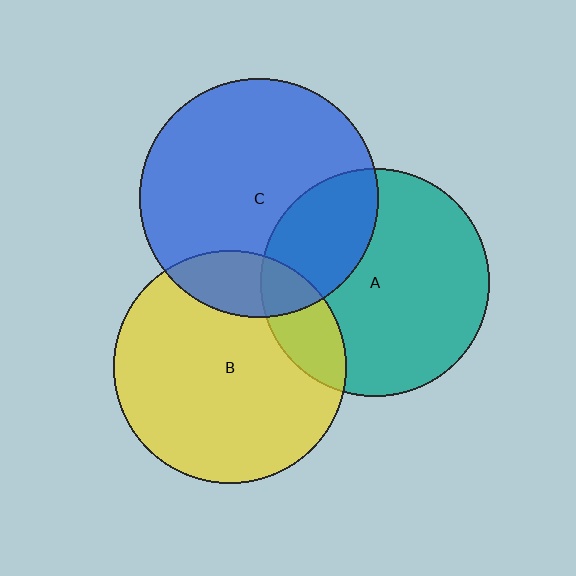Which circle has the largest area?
Circle C (blue).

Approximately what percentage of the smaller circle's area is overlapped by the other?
Approximately 15%.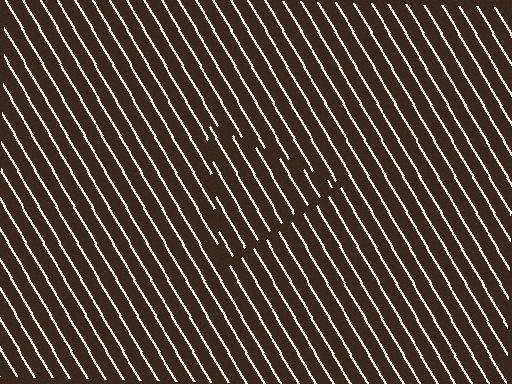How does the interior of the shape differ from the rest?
The interior of the shape contains the same grating, shifted by half a period — the contour is defined by the phase discontinuity where line-ends from the inner and outer gratings abut.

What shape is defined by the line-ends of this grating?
An illusory triangle. The interior of the shape contains the same grating, shifted by half a period — the contour is defined by the phase discontinuity where line-ends from the inner and outer gratings abut.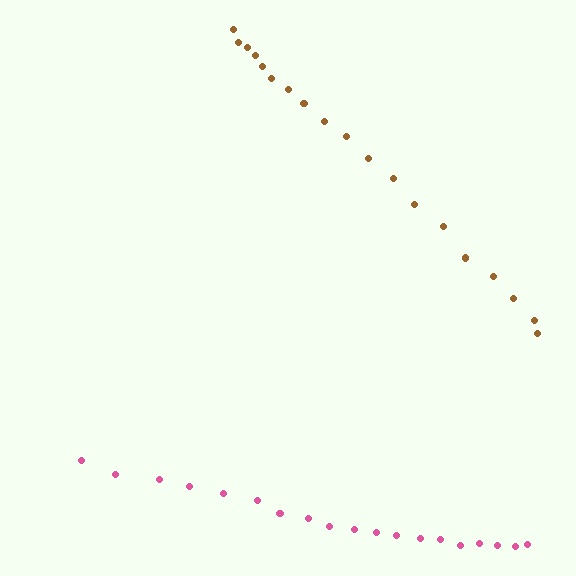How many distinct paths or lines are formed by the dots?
There are 2 distinct paths.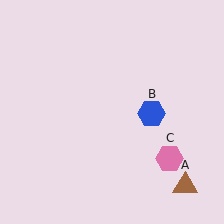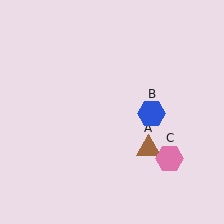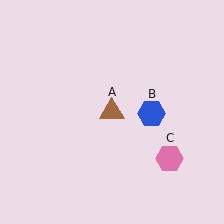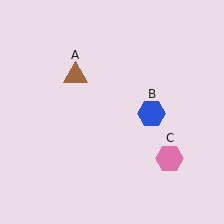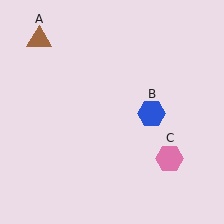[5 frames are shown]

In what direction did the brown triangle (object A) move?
The brown triangle (object A) moved up and to the left.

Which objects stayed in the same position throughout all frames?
Blue hexagon (object B) and pink hexagon (object C) remained stationary.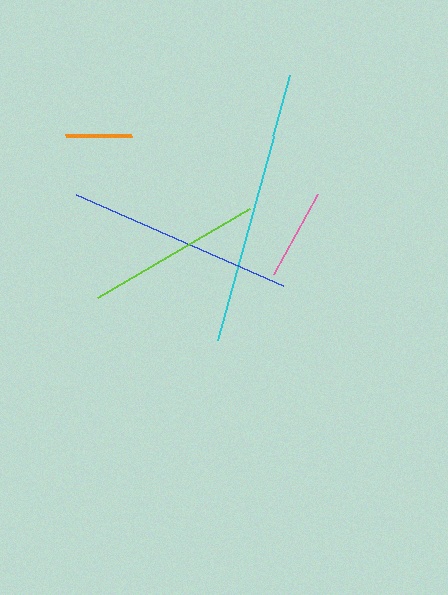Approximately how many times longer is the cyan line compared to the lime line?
The cyan line is approximately 1.6 times the length of the lime line.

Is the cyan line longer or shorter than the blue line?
The cyan line is longer than the blue line.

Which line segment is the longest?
The cyan line is the longest at approximately 274 pixels.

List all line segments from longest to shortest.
From longest to shortest: cyan, blue, lime, pink, orange.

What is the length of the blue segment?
The blue segment is approximately 226 pixels long.